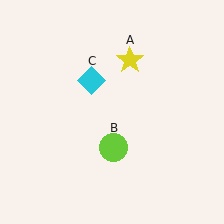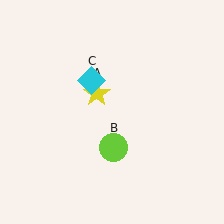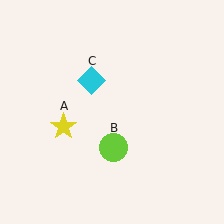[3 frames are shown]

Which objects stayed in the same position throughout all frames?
Lime circle (object B) and cyan diamond (object C) remained stationary.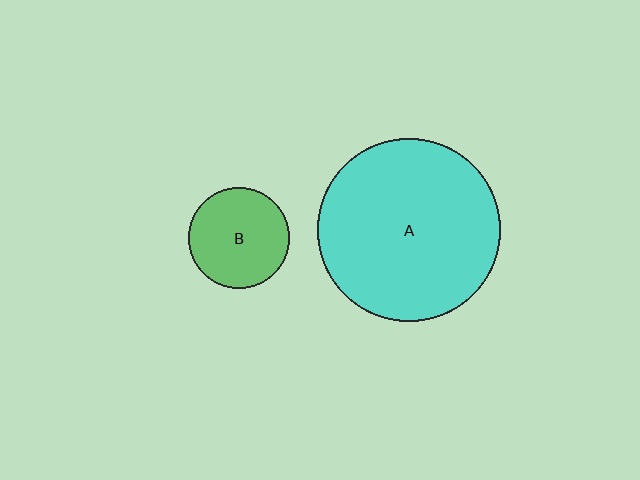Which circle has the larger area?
Circle A (cyan).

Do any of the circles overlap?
No, none of the circles overlap.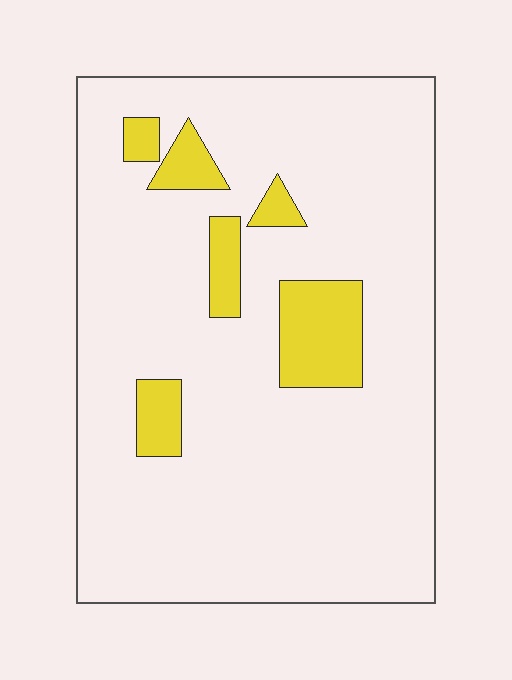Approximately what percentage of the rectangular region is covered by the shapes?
Approximately 10%.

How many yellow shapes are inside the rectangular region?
6.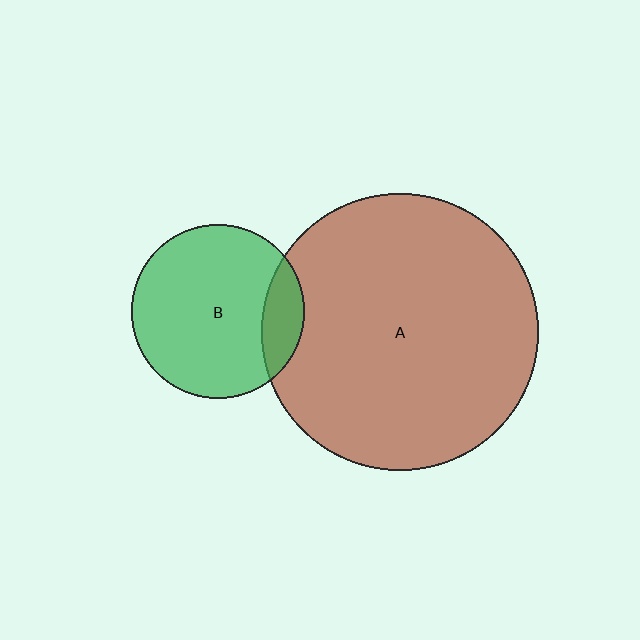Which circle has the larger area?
Circle A (brown).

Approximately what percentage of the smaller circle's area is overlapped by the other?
Approximately 15%.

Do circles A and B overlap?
Yes.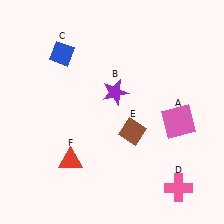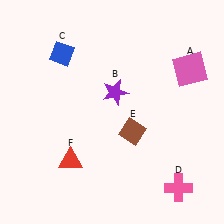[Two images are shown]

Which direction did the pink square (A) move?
The pink square (A) moved up.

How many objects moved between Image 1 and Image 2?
1 object moved between the two images.